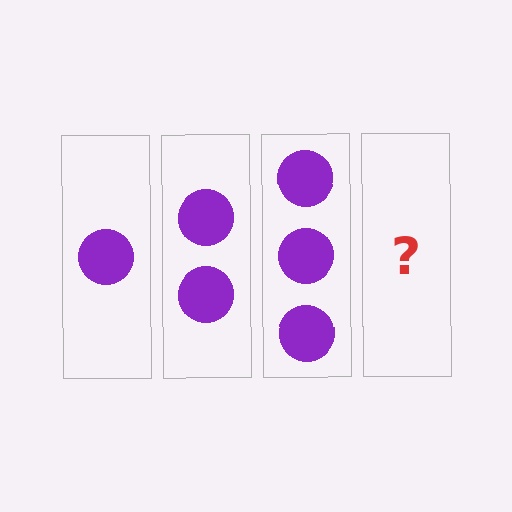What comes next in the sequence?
The next element should be 4 circles.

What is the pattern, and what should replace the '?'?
The pattern is that each step adds one more circle. The '?' should be 4 circles.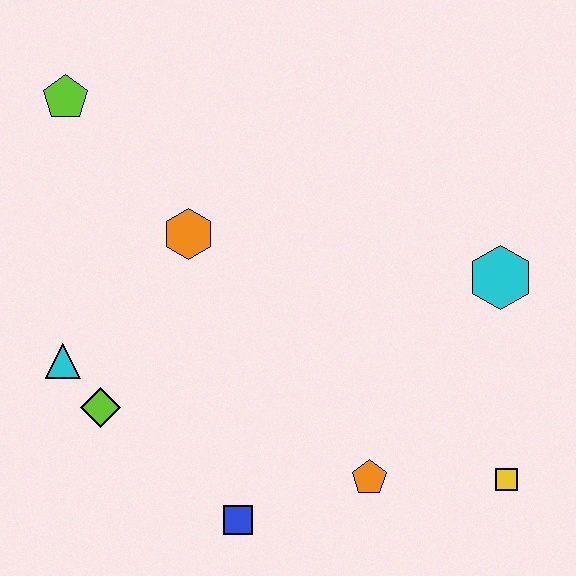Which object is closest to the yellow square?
The orange pentagon is closest to the yellow square.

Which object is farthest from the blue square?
The lime pentagon is farthest from the blue square.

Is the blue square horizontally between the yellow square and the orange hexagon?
Yes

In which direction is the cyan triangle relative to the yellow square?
The cyan triangle is to the left of the yellow square.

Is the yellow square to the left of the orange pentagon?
No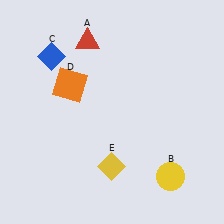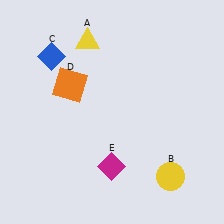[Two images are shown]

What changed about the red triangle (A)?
In Image 1, A is red. In Image 2, it changed to yellow.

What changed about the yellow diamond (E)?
In Image 1, E is yellow. In Image 2, it changed to magenta.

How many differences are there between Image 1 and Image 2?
There are 2 differences between the two images.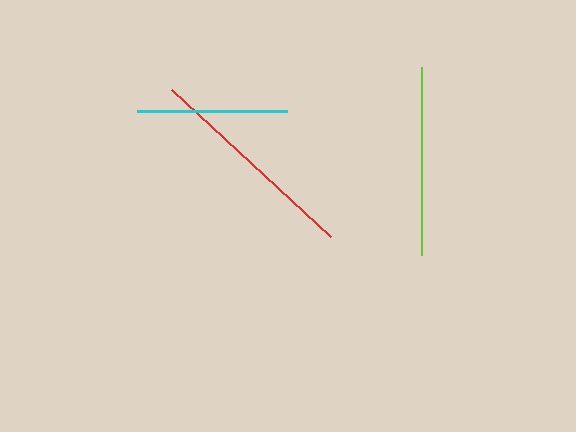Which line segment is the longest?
The red line is the longest at approximately 217 pixels.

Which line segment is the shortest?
The cyan line is the shortest at approximately 150 pixels.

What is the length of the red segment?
The red segment is approximately 217 pixels long.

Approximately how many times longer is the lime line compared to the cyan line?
The lime line is approximately 1.3 times the length of the cyan line.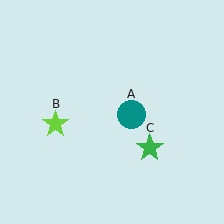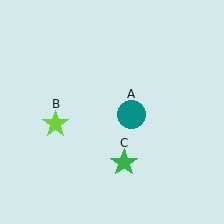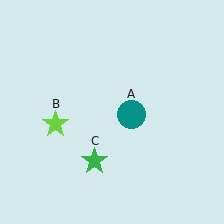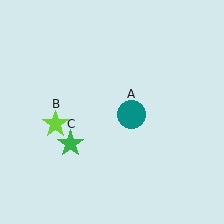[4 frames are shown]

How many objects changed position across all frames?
1 object changed position: green star (object C).